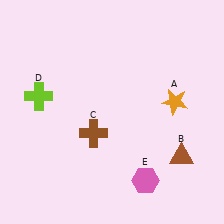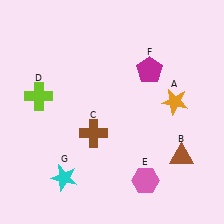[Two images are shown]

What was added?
A magenta pentagon (F), a cyan star (G) were added in Image 2.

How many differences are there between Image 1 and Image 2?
There are 2 differences between the two images.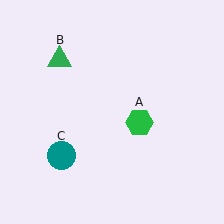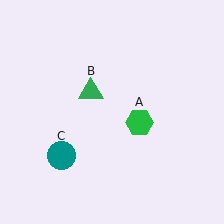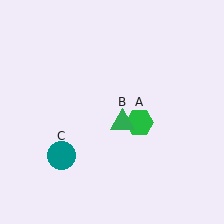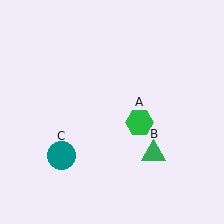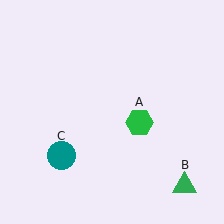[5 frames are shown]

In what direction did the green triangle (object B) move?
The green triangle (object B) moved down and to the right.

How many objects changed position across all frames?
1 object changed position: green triangle (object B).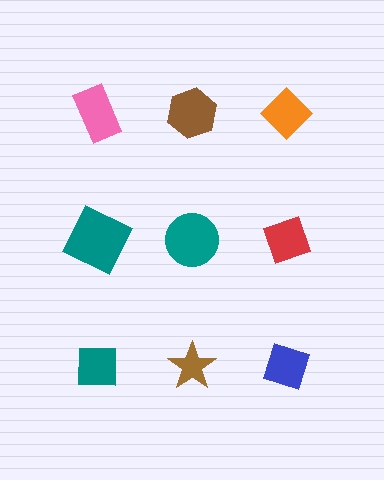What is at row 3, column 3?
A blue diamond.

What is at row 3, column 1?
A teal square.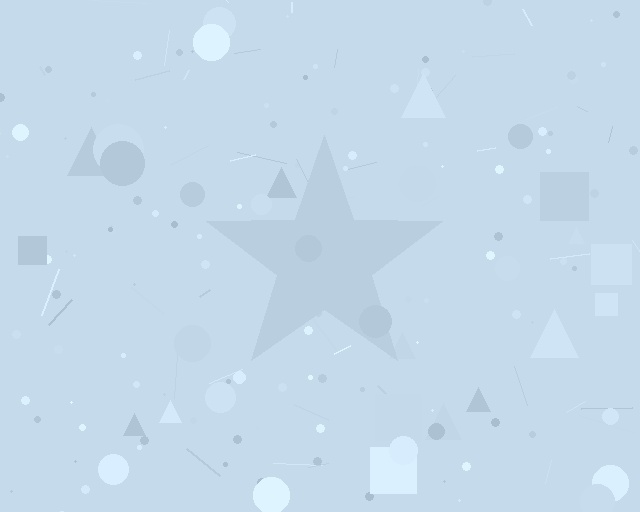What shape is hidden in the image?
A star is hidden in the image.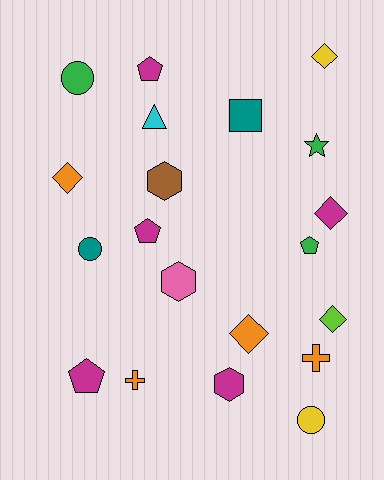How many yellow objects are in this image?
There are 2 yellow objects.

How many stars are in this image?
There is 1 star.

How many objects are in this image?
There are 20 objects.